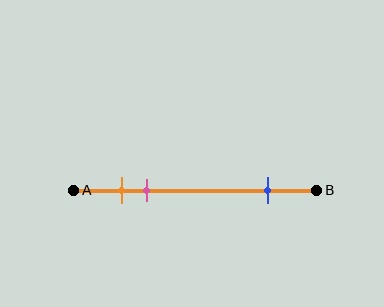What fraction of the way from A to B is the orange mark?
The orange mark is approximately 20% (0.2) of the way from A to B.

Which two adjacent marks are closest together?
The orange and pink marks are the closest adjacent pair.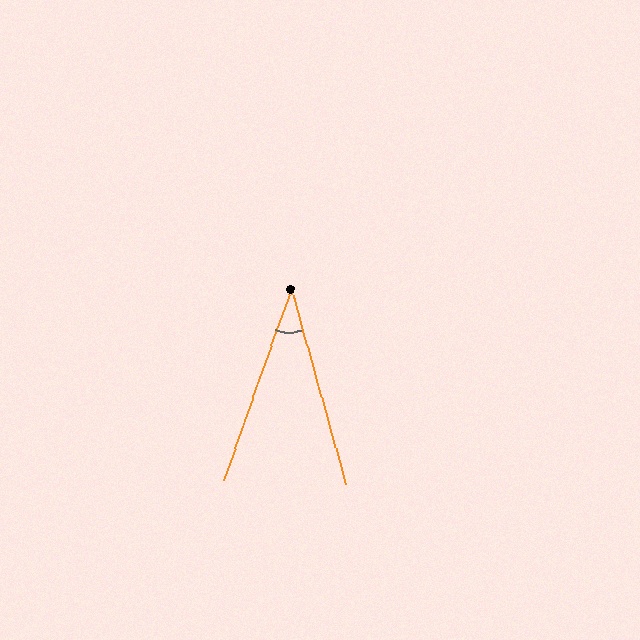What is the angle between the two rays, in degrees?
Approximately 35 degrees.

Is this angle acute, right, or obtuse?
It is acute.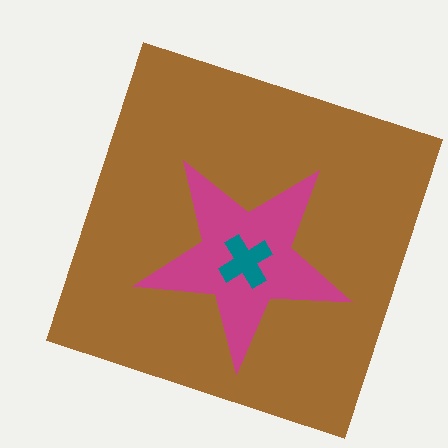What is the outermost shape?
The brown square.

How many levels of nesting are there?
3.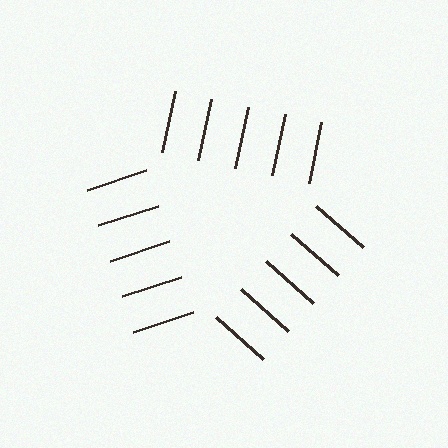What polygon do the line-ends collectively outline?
An illusory triangle — the line segments terminate on its edges but no continuous stroke is drawn.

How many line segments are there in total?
15 — 5 along each of the 3 edges.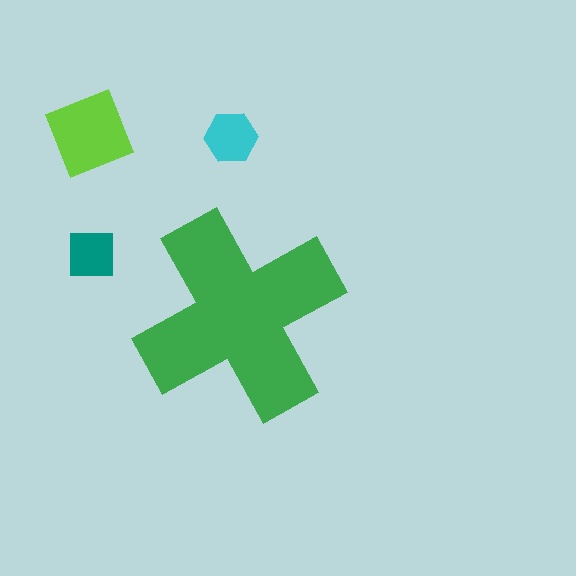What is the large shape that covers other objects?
A green cross.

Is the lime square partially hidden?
No, the lime square is fully visible.